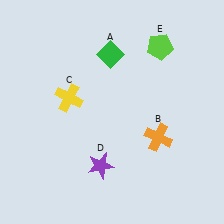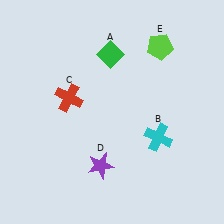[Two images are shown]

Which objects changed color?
B changed from orange to cyan. C changed from yellow to red.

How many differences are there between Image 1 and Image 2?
There are 2 differences between the two images.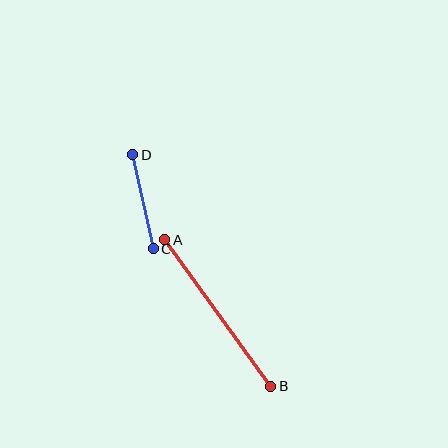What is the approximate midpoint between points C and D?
The midpoint is at approximately (143, 202) pixels.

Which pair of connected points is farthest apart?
Points A and B are farthest apart.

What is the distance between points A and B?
The distance is approximately 181 pixels.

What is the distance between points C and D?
The distance is approximately 96 pixels.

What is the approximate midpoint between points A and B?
The midpoint is at approximately (218, 313) pixels.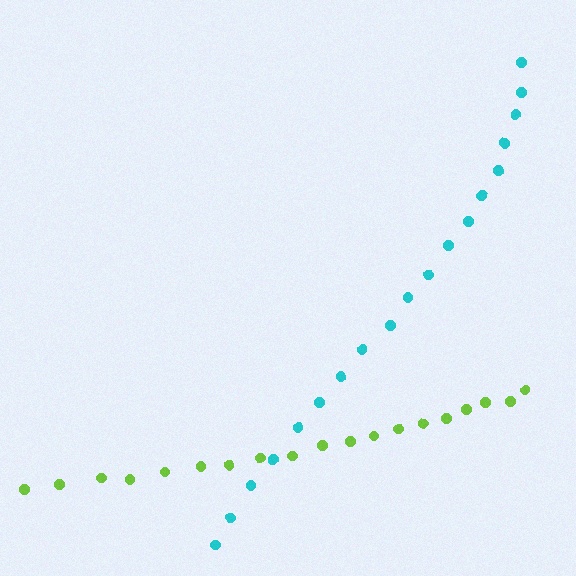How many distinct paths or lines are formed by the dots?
There are 2 distinct paths.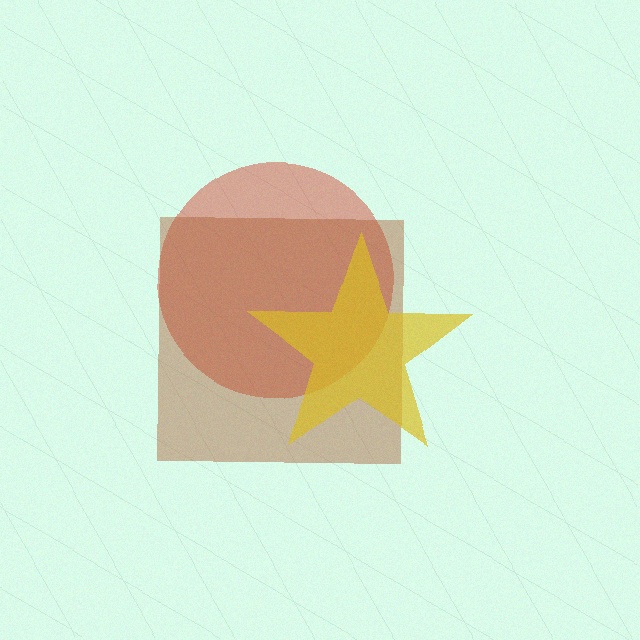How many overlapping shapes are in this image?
There are 3 overlapping shapes in the image.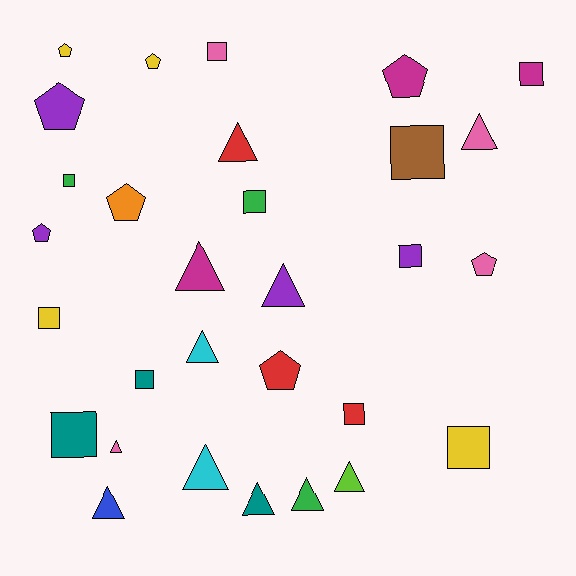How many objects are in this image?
There are 30 objects.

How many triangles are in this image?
There are 11 triangles.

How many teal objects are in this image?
There are 3 teal objects.